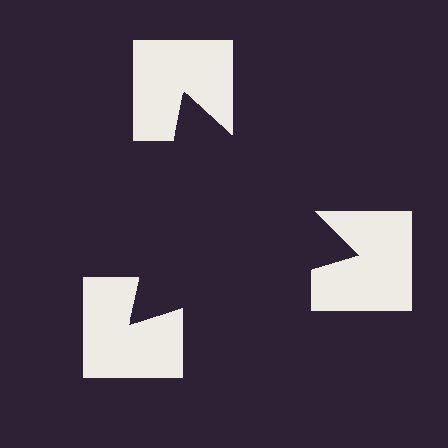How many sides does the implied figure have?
3 sides.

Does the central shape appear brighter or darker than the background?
It typically appears slightly darker than the background, even though no actual brightness change is drawn.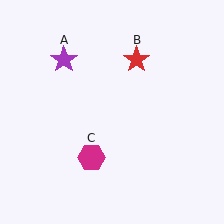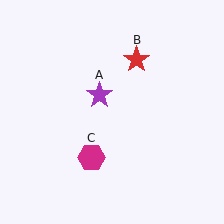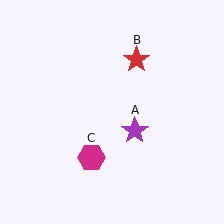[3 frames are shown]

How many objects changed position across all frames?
1 object changed position: purple star (object A).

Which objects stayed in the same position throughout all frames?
Red star (object B) and magenta hexagon (object C) remained stationary.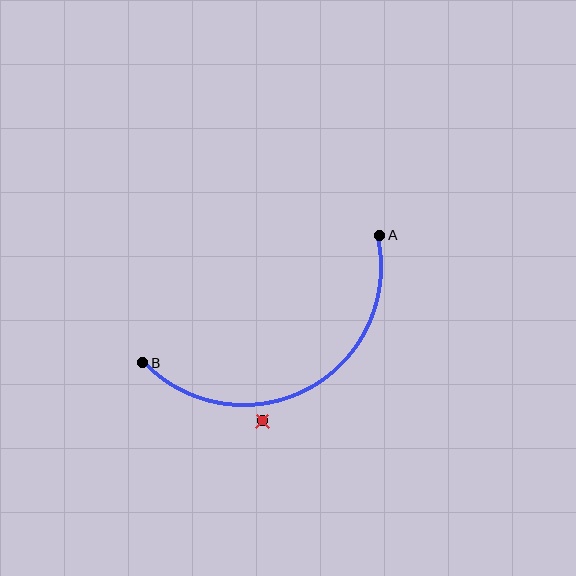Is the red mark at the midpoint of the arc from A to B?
No — the red mark does not lie on the arc at all. It sits slightly outside the curve.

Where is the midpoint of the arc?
The arc midpoint is the point on the curve farthest from the straight line joining A and B. It sits below that line.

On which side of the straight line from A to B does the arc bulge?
The arc bulges below the straight line connecting A and B.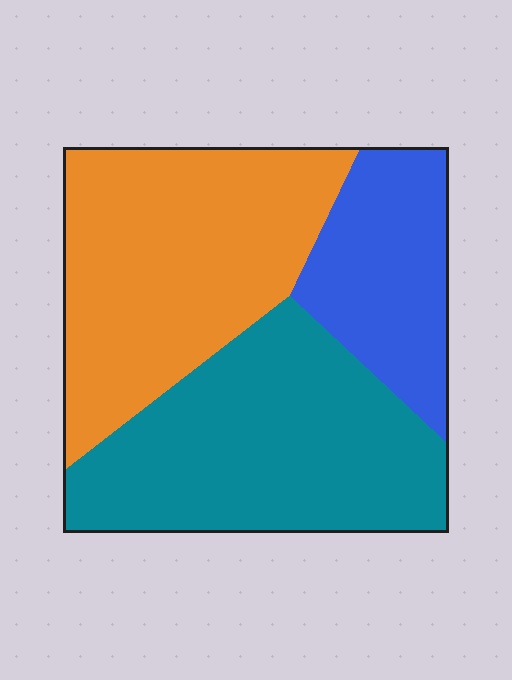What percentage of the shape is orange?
Orange covers roughly 40% of the shape.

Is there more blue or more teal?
Teal.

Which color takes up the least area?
Blue, at roughly 20%.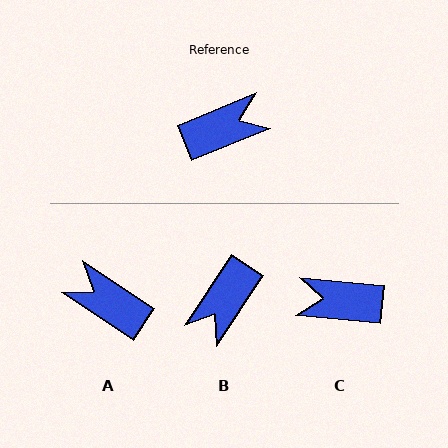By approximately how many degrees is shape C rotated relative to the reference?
Approximately 152 degrees counter-clockwise.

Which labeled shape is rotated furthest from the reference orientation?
C, about 152 degrees away.